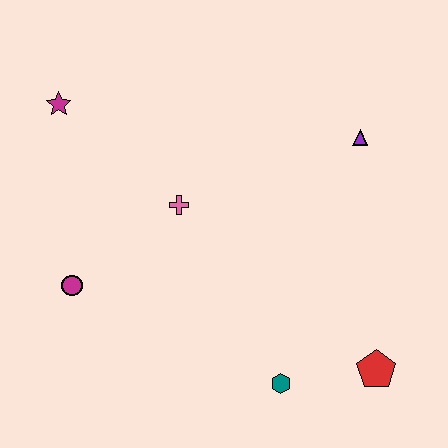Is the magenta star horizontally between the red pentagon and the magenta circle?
No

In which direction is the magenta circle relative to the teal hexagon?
The magenta circle is to the left of the teal hexagon.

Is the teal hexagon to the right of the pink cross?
Yes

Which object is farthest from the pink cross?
The red pentagon is farthest from the pink cross.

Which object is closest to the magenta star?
The pink cross is closest to the magenta star.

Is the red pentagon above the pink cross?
No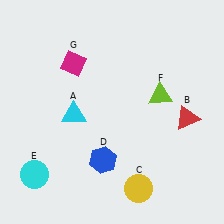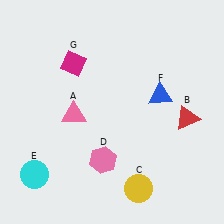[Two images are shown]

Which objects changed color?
A changed from cyan to pink. D changed from blue to pink. F changed from lime to blue.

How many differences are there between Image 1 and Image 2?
There are 3 differences between the two images.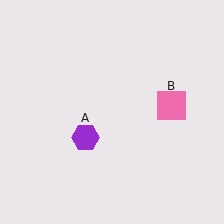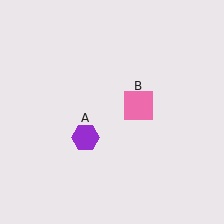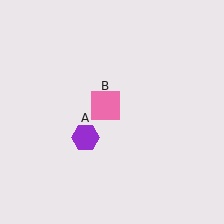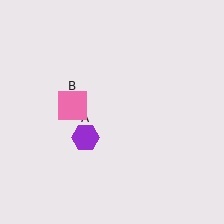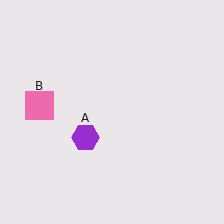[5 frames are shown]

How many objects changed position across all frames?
1 object changed position: pink square (object B).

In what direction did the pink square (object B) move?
The pink square (object B) moved left.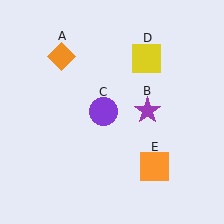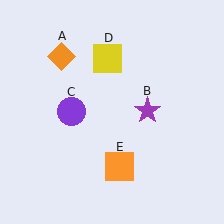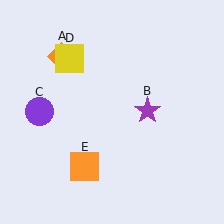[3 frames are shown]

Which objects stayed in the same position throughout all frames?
Orange diamond (object A) and purple star (object B) remained stationary.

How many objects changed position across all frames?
3 objects changed position: purple circle (object C), yellow square (object D), orange square (object E).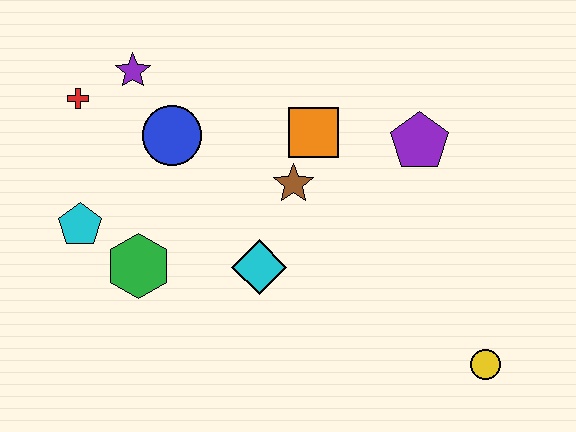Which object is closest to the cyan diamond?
The brown star is closest to the cyan diamond.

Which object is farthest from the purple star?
The yellow circle is farthest from the purple star.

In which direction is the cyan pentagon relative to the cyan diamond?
The cyan pentagon is to the left of the cyan diamond.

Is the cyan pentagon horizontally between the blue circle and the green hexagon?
No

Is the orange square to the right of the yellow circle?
No